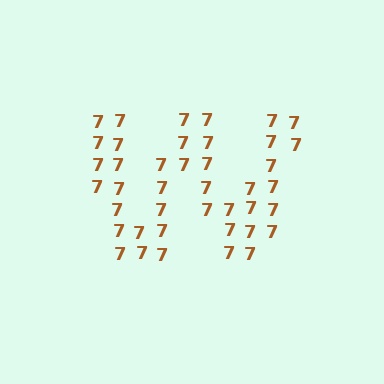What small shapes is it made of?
It is made of small digit 7's.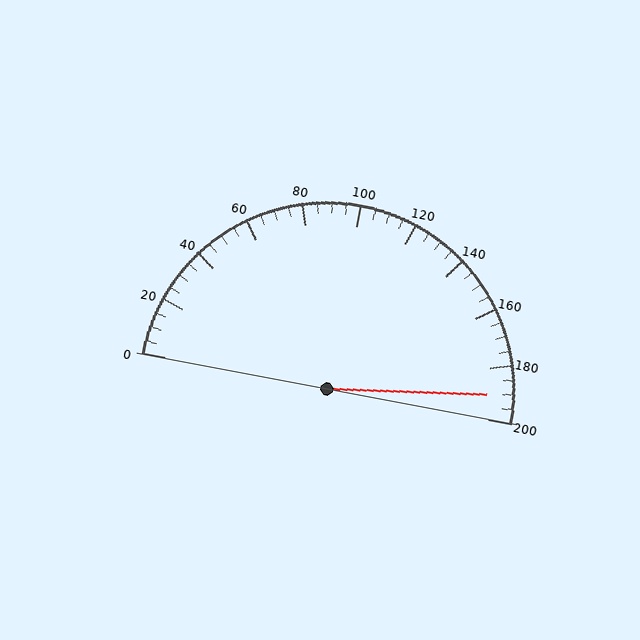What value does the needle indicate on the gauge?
The needle indicates approximately 190.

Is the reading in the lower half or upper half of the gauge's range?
The reading is in the upper half of the range (0 to 200).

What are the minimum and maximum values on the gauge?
The gauge ranges from 0 to 200.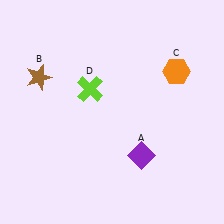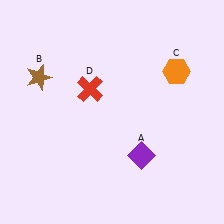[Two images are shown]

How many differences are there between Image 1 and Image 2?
There is 1 difference between the two images.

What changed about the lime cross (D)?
In Image 1, D is lime. In Image 2, it changed to red.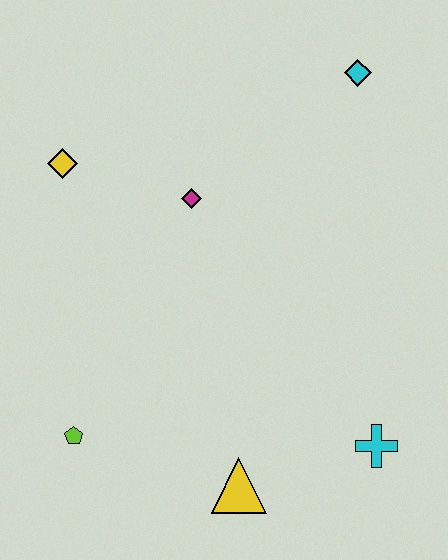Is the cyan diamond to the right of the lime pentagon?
Yes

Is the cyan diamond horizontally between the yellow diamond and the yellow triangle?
No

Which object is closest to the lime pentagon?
The yellow triangle is closest to the lime pentagon.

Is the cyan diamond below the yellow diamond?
No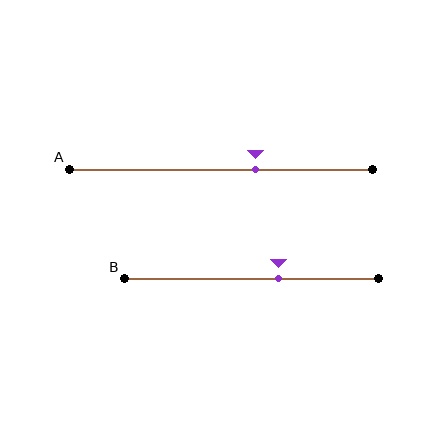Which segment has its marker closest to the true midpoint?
Segment B has its marker closest to the true midpoint.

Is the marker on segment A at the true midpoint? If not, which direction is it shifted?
No, the marker on segment A is shifted to the right by about 11% of the segment length.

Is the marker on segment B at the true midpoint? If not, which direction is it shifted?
No, the marker on segment B is shifted to the right by about 11% of the segment length.